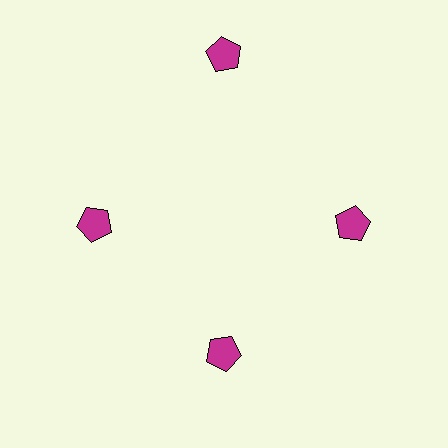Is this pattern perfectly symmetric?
No. The 4 magenta pentagons are arranged in a ring, but one element near the 12 o'clock position is pushed outward from the center, breaking the 4-fold rotational symmetry.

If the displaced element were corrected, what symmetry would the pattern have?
It would have 4-fold rotational symmetry — the pattern would map onto itself every 90 degrees.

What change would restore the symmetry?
The symmetry would be restored by moving it inward, back onto the ring so that all 4 pentagons sit at equal angles and equal distance from the center.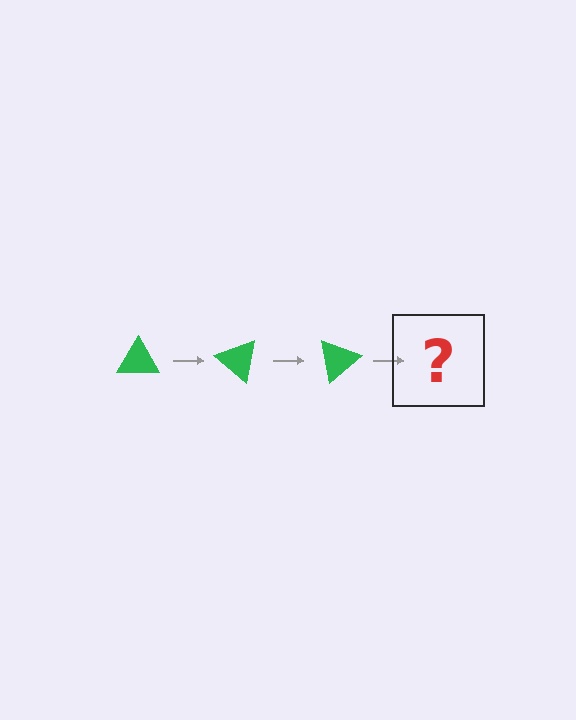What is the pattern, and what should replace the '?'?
The pattern is that the triangle rotates 40 degrees each step. The '?' should be a green triangle rotated 120 degrees.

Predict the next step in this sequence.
The next step is a green triangle rotated 120 degrees.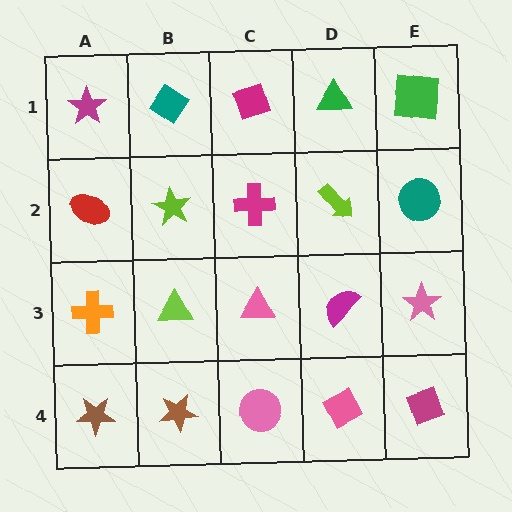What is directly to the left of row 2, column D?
A magenta cross.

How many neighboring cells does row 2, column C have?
4.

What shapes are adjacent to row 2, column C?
A magenta diamond (row 1, column C), a pink triangle (row 3, column C), a lime star (row 2, column B), a lime arrow (row 2, column D).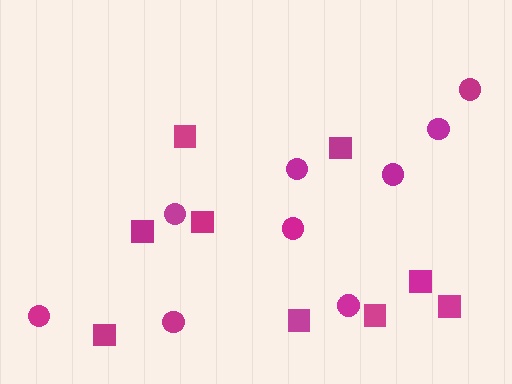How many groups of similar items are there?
There are 2 groups: one group of circles (9) and one group of squares (9).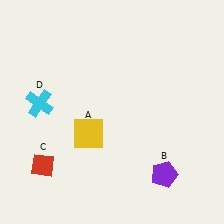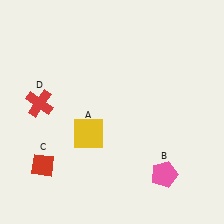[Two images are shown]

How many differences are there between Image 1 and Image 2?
There are 2 differences between the two images.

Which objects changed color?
B changed from purple to pink. D changed from cyan to red.